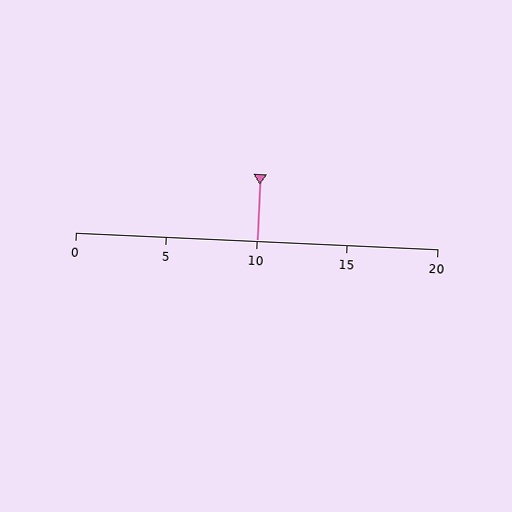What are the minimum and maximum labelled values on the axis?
The axis runs from 0 to 20.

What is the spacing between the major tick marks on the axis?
The major ticks are spaced 5 apart.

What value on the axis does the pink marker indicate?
The marker indicates approximately 10.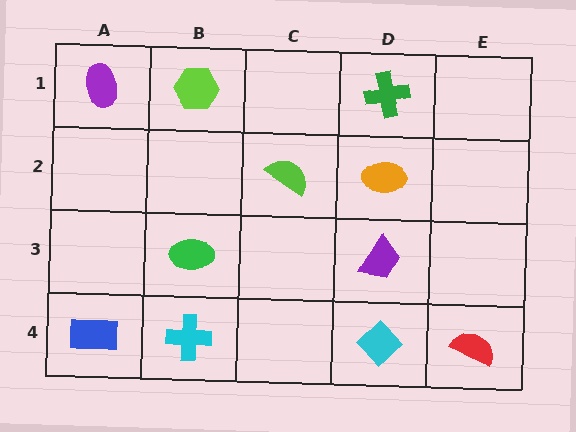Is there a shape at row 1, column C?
No, that cell is empty.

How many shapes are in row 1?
3 shapes.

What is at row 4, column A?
A blue rectangle.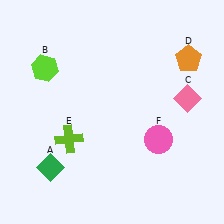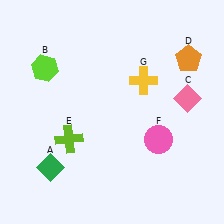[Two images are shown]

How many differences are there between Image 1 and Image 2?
There is 1 difference between the two images.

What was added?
A yellow cross (G) was added in Image 2.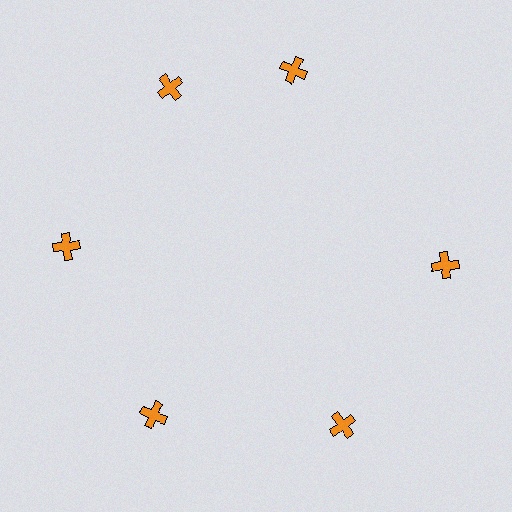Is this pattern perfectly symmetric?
No. The 6 orange crosses are arranged in a ring, but one element near the 1 o'clock position is rotated out of alignment along the ring, breaking the 6-fold rotational symmetry.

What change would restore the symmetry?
The symmetry would be restored by rotating it back into even spacing with its neighbors so that all 6 crosses sit at equal angles and equal distance from the center.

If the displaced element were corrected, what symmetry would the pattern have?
It would have 6-fold rotational symmetry — the pattern would map onto itself every 60 degrees.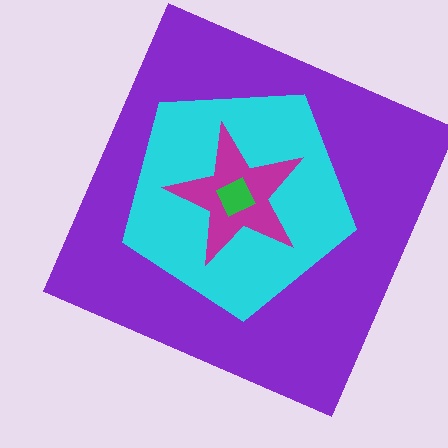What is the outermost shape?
The purple square.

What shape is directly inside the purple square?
The cyan pentagon.